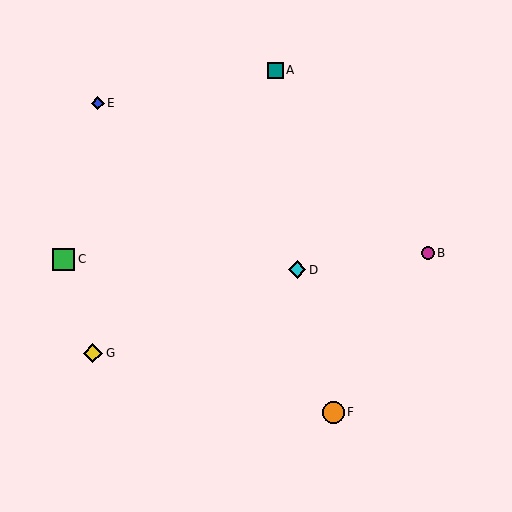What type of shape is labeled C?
Shape C is a green square.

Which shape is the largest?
The green square (labeled C) is the largest.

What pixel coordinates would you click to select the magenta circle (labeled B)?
Click at (428, 253) to select the magenta circle B.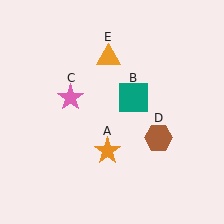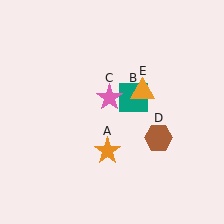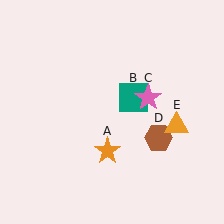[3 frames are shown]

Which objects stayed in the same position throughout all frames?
Orange star (object A) and teal square (object B) and brown hexagon (object D) remained stationary.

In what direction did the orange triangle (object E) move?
The orange triangle (object E) moved down and to the right.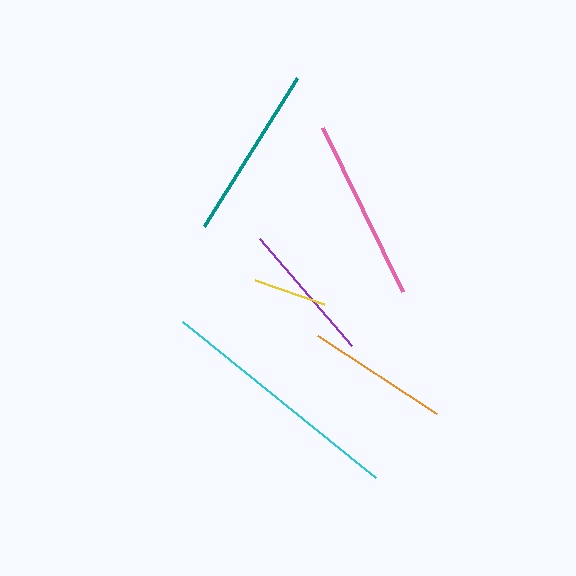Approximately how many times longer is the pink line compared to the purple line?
The pink line is approximately 1.3 times the length of the purple line.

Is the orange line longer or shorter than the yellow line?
The orange line is longer than the yellow line.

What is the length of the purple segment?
The purple segment is approximately 141 pixels long.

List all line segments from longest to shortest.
From longest to shortest: cyan, pink, teal, orange, purple, yellow.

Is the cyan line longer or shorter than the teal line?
The cyan line is longer than the teal line.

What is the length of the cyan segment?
The cyan segment is approximately 249 pixels long.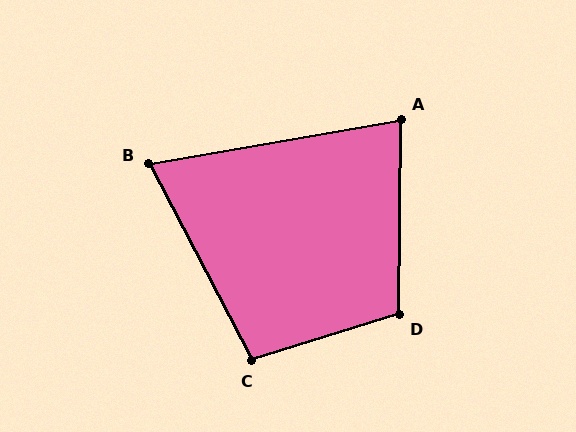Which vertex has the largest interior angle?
D, at approximately 108 degrees.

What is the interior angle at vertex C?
Approximately 101 degrees (obtuse).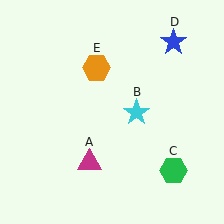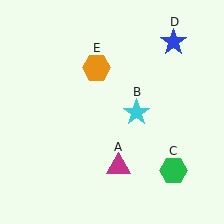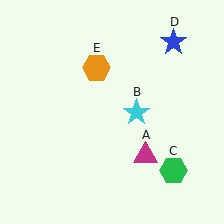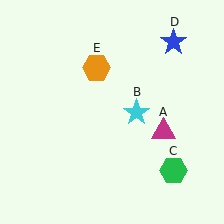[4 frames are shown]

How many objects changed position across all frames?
1 object changed position: magenta triangle (object A).